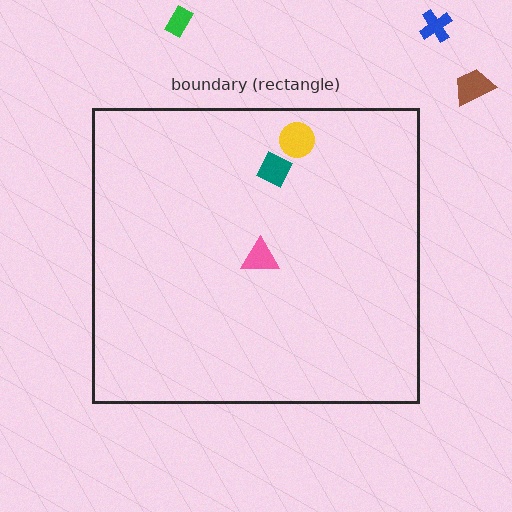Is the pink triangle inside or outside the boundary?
Inside.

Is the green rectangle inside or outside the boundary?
Outside.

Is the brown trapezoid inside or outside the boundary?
Outside.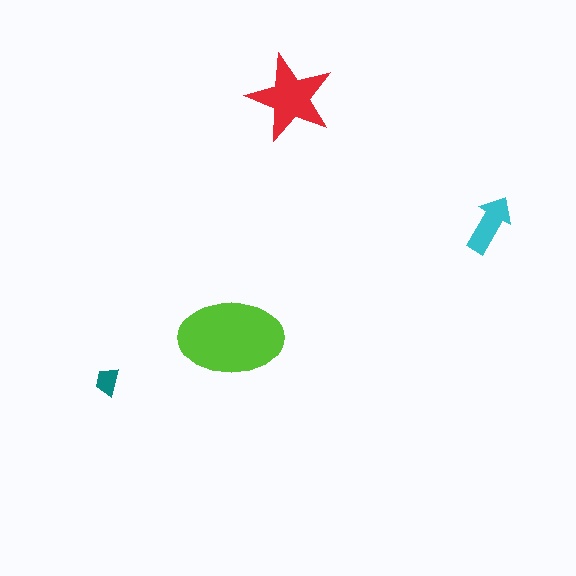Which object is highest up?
The red star is topmost.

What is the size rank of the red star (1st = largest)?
2nd.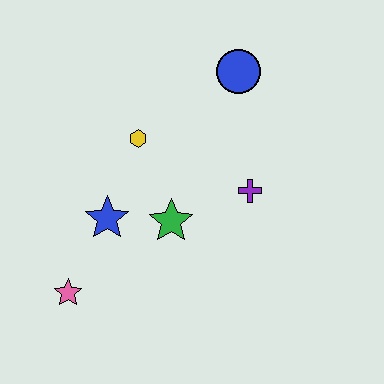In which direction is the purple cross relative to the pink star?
The purple cross is to the right of the pink star.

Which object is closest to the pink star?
The blue star is closest to the pink star.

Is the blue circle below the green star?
No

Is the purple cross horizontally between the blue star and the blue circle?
No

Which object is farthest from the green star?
The blue circle is farthest from the green star.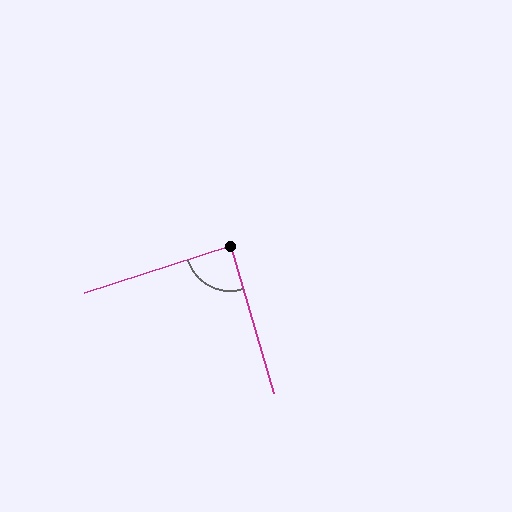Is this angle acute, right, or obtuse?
It is approximately a right angle.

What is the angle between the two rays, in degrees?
Approximately 89 degrees.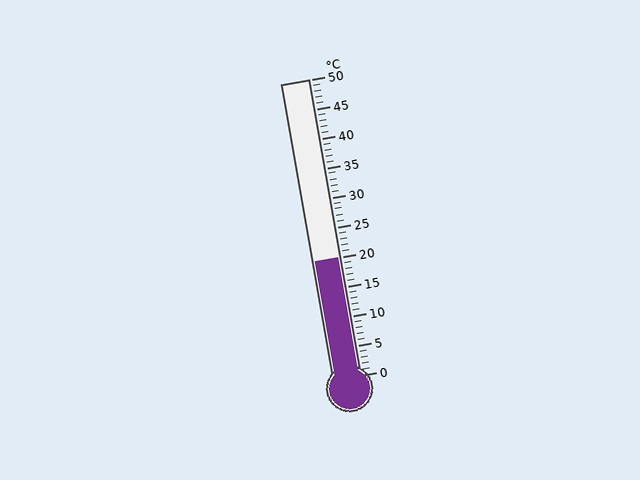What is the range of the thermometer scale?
The thermometer scale ranges from 0°C to 50°C.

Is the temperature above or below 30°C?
The temperature is below 30°C.